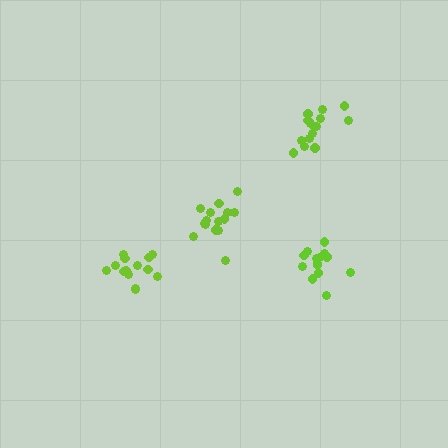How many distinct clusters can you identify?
There are 4 distinct clusters.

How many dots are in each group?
Group 1: 15 dots, Group 2: 15 dots, Group 3: 14 dots, Group 4: 15 dots (59 total).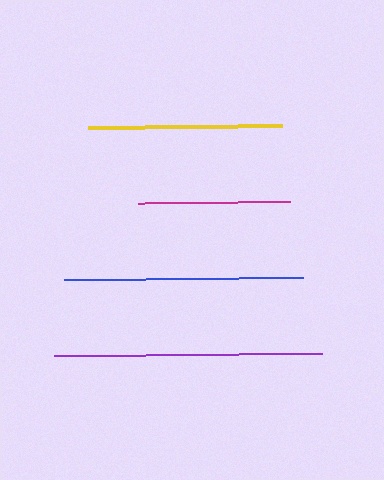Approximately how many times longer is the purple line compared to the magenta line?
The purple line is approximately 1.8 times the length of the magenta line.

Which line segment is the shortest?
The magenta line is the shortest at approximately 152 pixels.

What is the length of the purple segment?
The purple segment is approximately 268 pixels long.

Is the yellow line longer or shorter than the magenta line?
The yellow line is longer than the magenta line.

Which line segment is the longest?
The purple line is the longest at approximately 268 pixels.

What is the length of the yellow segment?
The yellow segment is approximately 194 pixels long.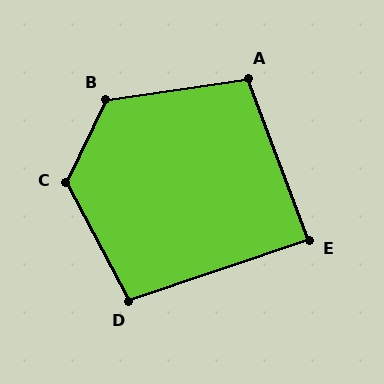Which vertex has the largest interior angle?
C, at approximately 126 degrees.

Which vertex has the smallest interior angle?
E, at approximately 88 degrees.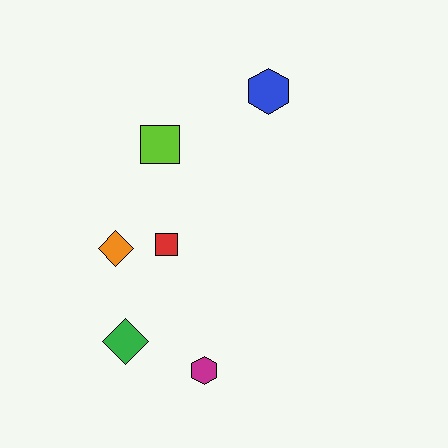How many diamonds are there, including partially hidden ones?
There are 2 diamonds.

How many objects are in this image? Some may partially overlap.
There are 6 objects.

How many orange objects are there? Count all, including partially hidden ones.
There is 1 orange object.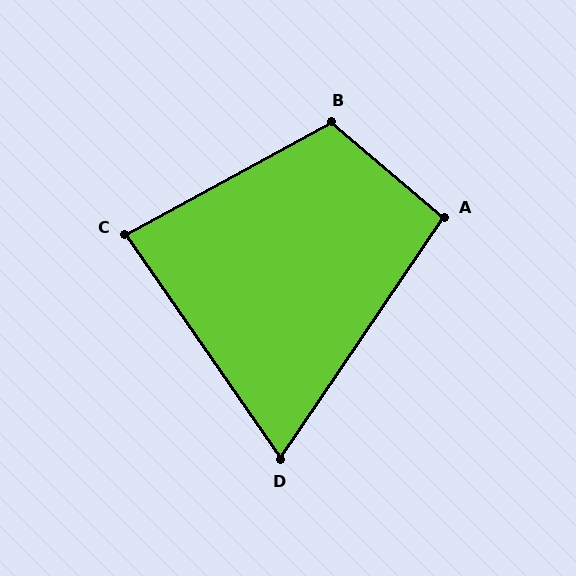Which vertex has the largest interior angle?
B, at approximately 111 degrees.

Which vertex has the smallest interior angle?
D, at approximately 69 degrees.